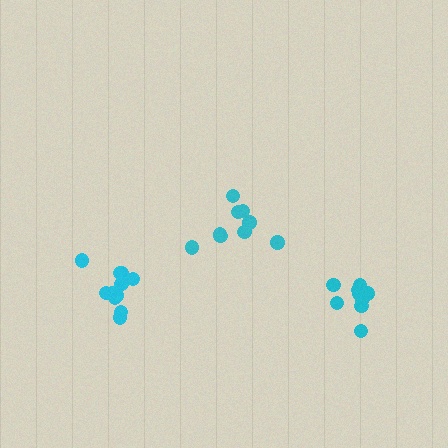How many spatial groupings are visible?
There are 3 spatial groupings.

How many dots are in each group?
Group 1: 9 dots, Group 2: 9 dots, Group 3: 11 dots (29 total).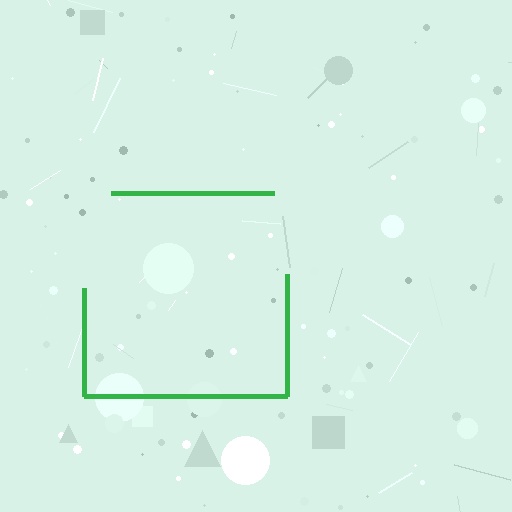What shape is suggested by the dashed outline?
The dashed outline suggests a square.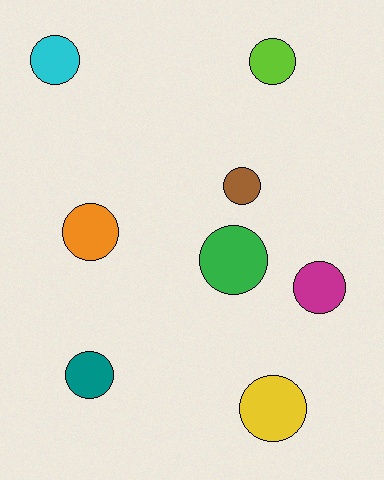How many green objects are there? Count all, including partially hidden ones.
There is 1 green object.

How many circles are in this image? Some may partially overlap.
There are 8 circles.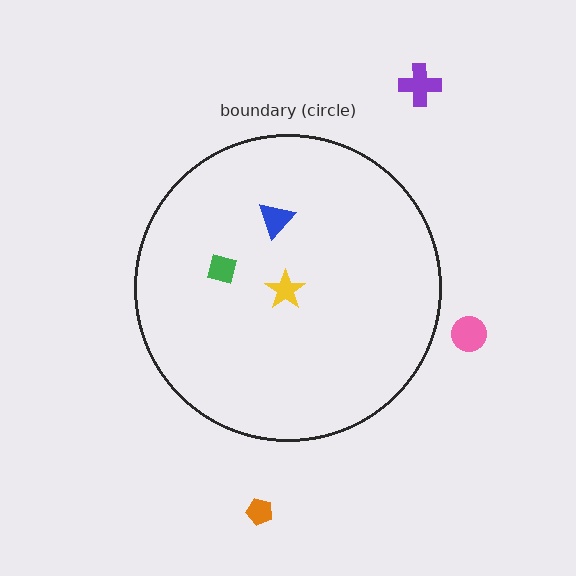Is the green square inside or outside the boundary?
Inside.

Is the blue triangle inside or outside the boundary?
Inside.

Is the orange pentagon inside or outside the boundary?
Outside.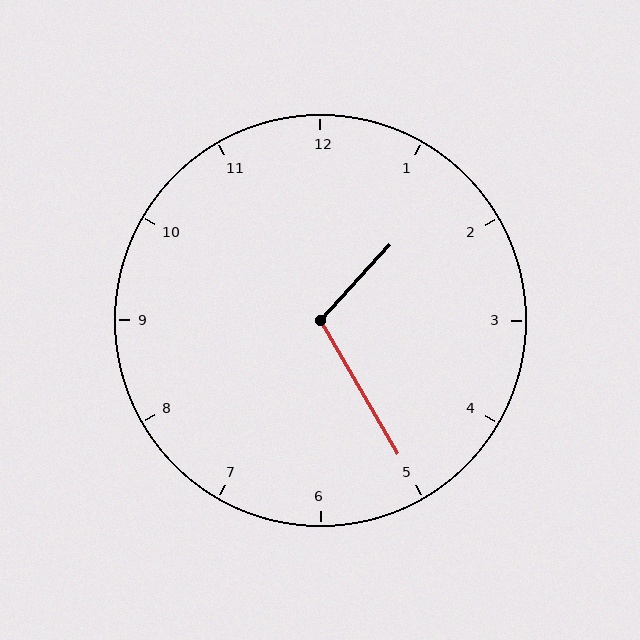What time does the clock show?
1:25.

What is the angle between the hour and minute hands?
Approximately 108 degrees.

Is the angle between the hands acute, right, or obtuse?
It is obtuse.